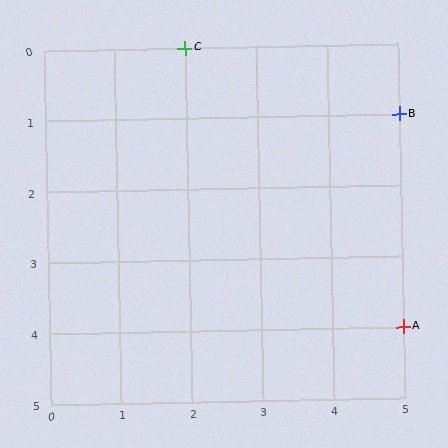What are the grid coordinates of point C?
Point C is at grid coordinates (2, 0).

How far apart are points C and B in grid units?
Points C and B are 3 columns and 1 row apart (about 3.2 grid units diagonally).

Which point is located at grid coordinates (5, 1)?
Point B is at (5, 1).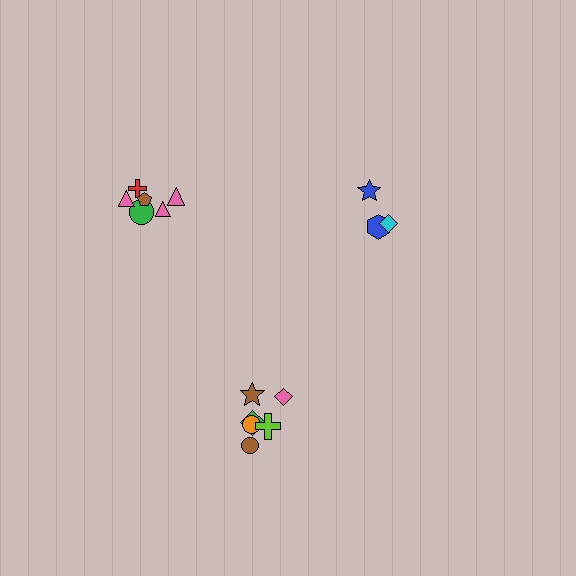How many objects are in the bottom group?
There are 6 objects.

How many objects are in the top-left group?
There are 6 objects.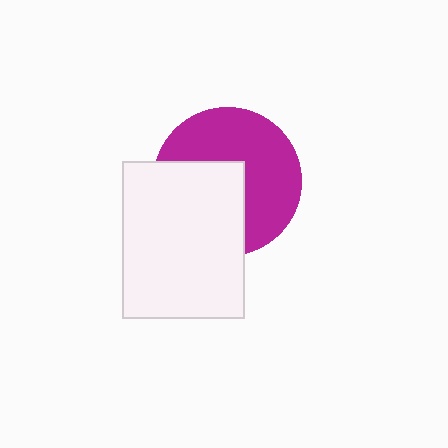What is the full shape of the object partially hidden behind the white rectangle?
The partially hidden object is a magenta circle.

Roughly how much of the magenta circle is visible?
About half of it is visible (roughly 57%).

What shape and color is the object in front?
The object in front is a white rectangle.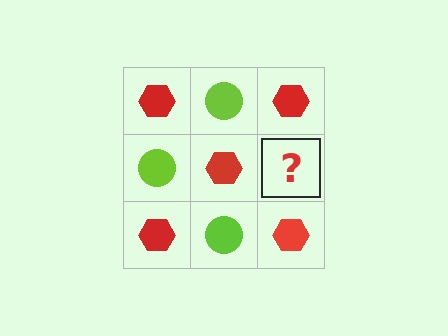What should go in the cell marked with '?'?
The missing cell should contain a lime circle.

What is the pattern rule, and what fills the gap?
The rule is that it alternates red hexagon and lime circle in a checkerboard pattern. The gap should be filled with a lime circle.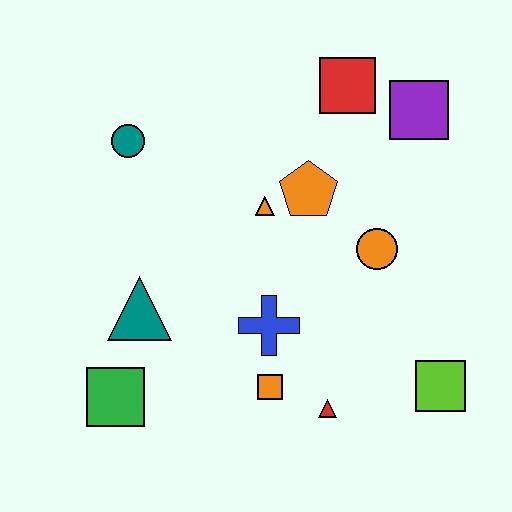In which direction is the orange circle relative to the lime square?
The orange circle is above the lime square.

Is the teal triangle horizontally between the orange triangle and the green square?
Yes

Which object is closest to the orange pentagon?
The orange triangle is closest to the orange pentagon.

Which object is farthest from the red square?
The green square is farthest from the red square.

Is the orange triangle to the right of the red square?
No